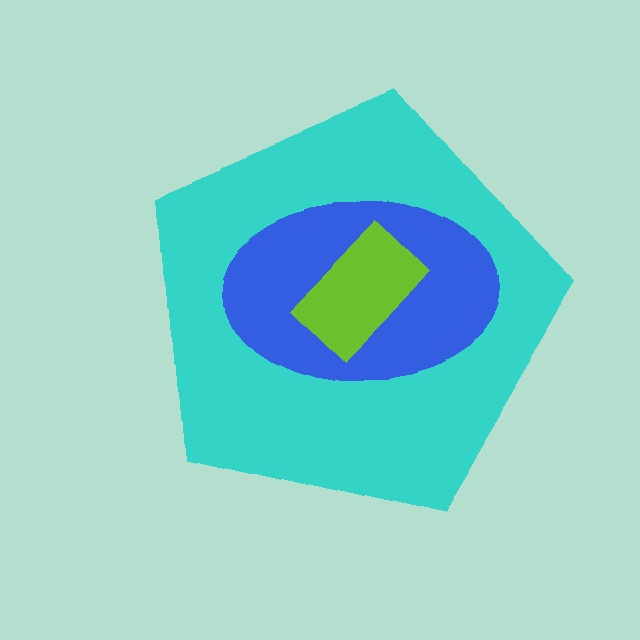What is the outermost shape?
The cyan pentagon.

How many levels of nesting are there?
3.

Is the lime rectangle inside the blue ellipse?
Yes.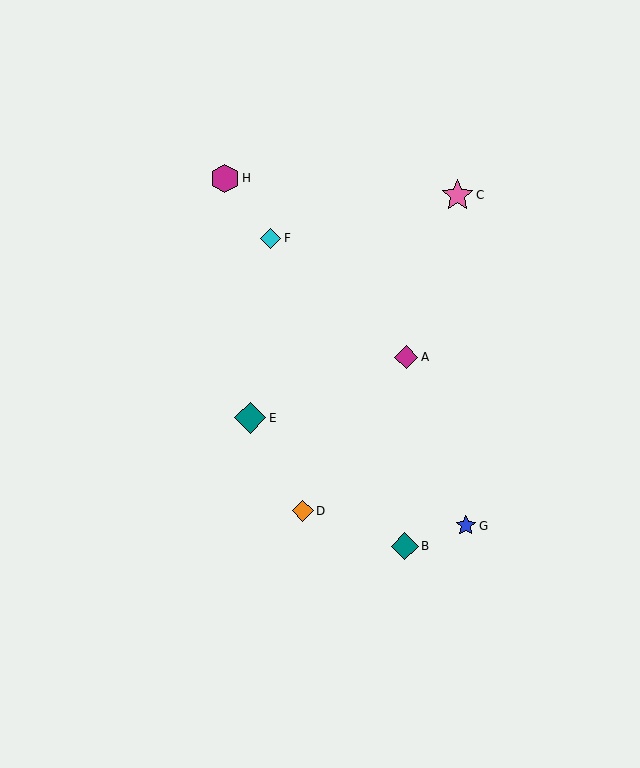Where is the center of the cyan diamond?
The center of the cyan diamond is at (271, 238).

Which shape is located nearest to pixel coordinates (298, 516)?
The orange diamond (labeled D) at (303, 511) is nearest to that location.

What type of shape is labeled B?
Shape B is a teal diamond.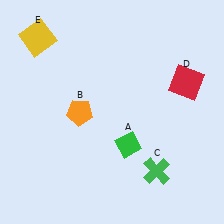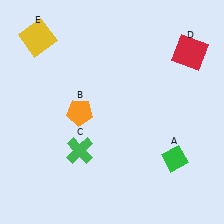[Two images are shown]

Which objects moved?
The objects that moved are: the green diamond (A), the green cross (C), the red square (D).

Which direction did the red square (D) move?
The red square (D) moved up.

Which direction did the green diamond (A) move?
The green diamond (A) moved right.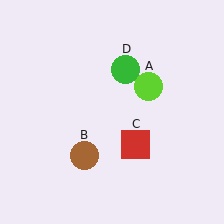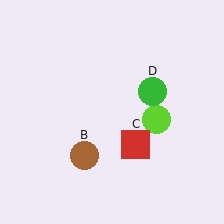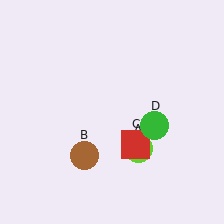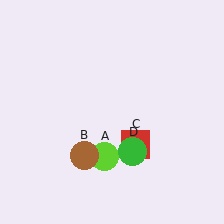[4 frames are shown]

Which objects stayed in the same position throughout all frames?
Brown circle (object B) and red square (object C) remained stationary.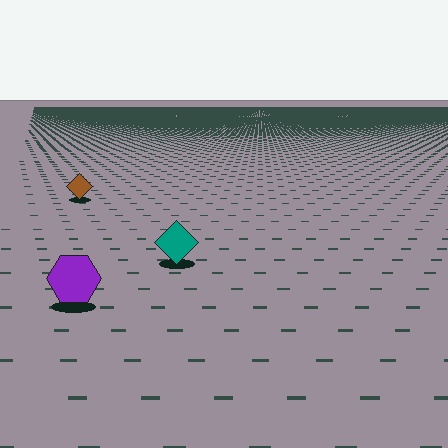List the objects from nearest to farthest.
From nearest to farthest: the purple hexagon, the teal diamond, the brown diamond.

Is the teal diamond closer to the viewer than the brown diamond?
Yes. The teal diamond is closer — you can tell from the texture gradient: the ground texture is coarser near it.